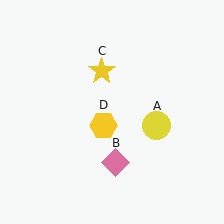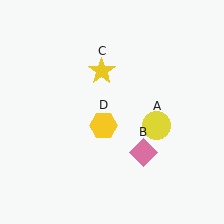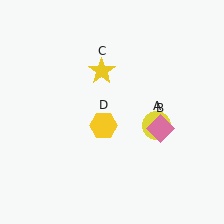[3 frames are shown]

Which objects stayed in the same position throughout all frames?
Yellow circle (object A) and yellow star (object C) and yellow hexagon (object D) remained stationary.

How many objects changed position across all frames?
1 object changed position: pink diamond (object B).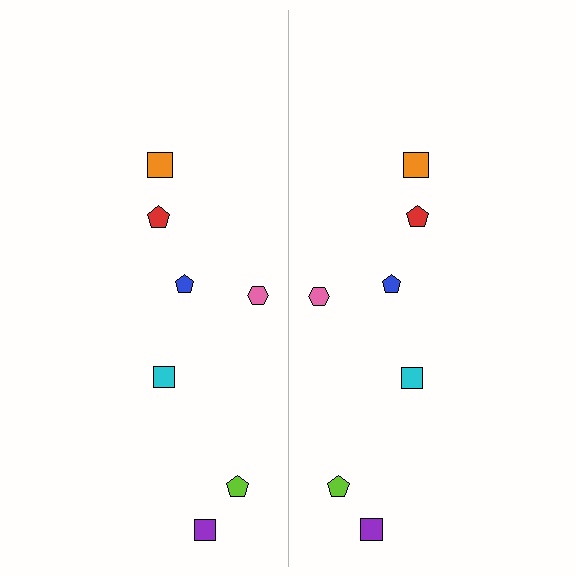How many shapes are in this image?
There are 14 shapes in this image.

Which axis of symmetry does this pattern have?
The pattern has a vertical axis of symmetry running through the center of the image.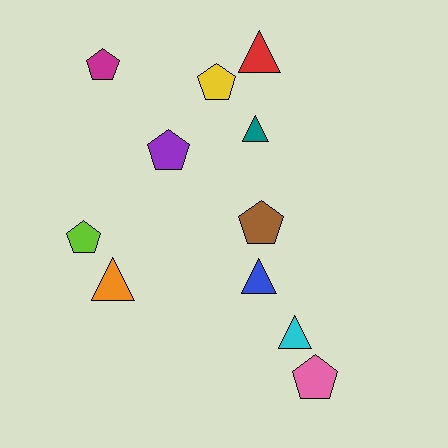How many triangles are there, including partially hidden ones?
There are 5 triangles.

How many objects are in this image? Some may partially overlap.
There are 11 objects.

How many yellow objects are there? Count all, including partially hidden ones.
There is 1 yellow object.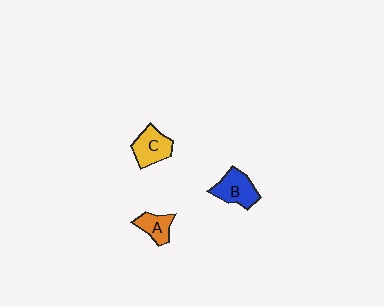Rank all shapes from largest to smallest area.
From largest to smallest: B (blue), C (yellow), A (orange).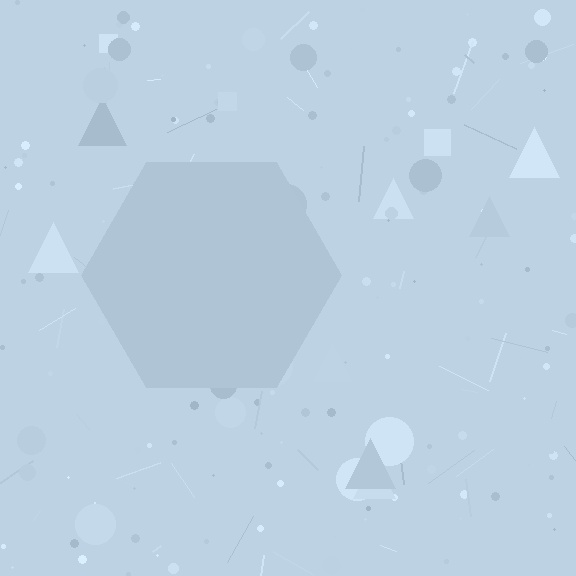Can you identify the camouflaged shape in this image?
The camouflaged shape is a hexagon.